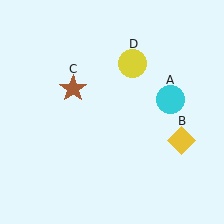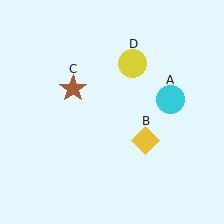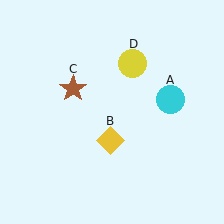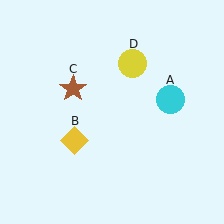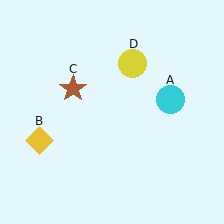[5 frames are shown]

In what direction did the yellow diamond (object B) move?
The yellow diamond (object B) moved left.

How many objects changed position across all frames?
1 object changed position: yellow diamond (object B).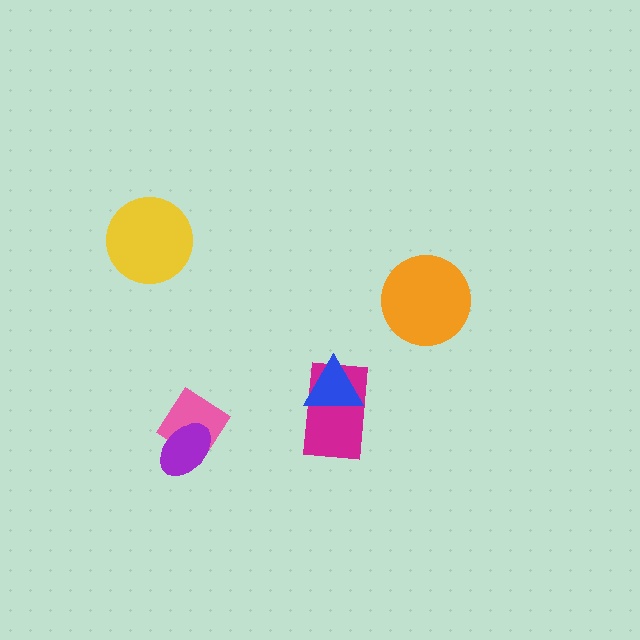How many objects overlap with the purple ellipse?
1 object overlaps with the purple ellipse.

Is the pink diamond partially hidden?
Yes, it is partially covered by another shape.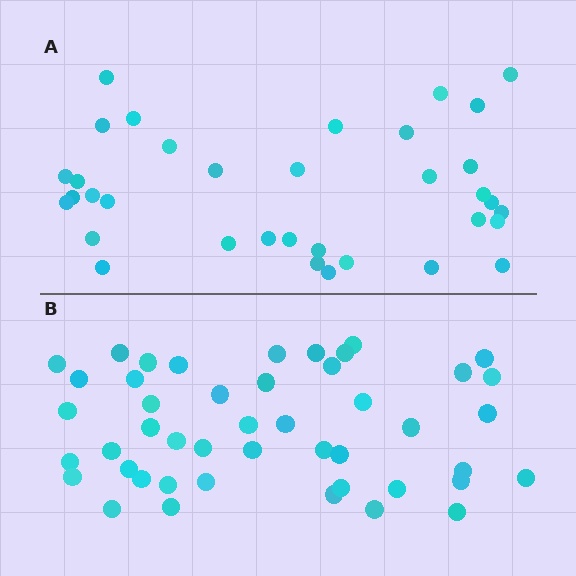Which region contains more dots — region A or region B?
Region B (the bottom region) has more dots.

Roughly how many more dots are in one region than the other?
Region B has roughly 12 or so more dots than region A.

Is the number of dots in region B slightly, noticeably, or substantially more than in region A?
Region B has noticeably more, but not dramatically so. The ratio is roughly 1.3 to 1.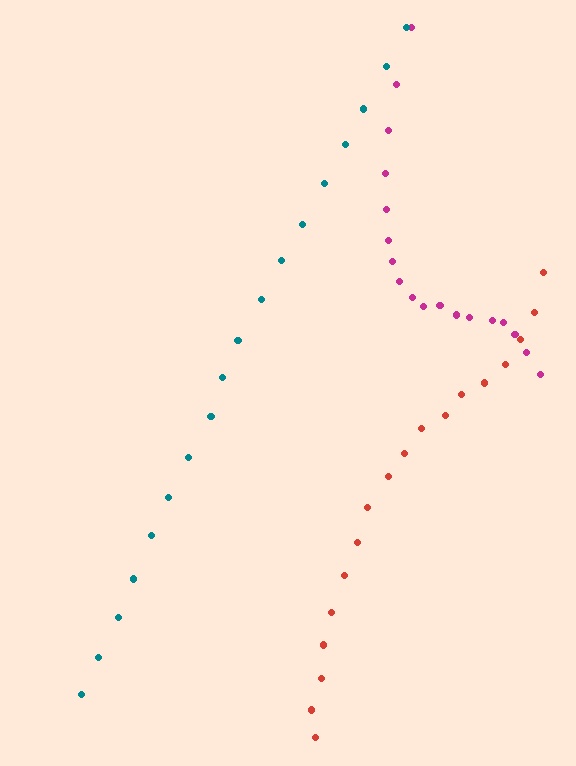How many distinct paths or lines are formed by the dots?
There are 3 distinct paths.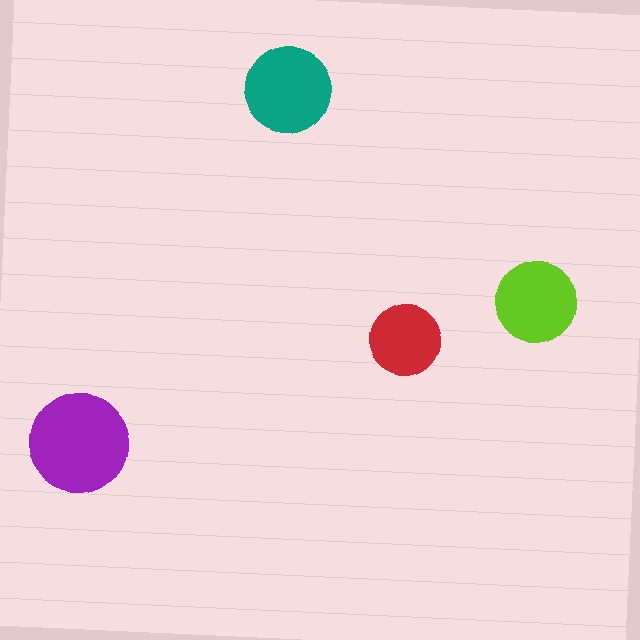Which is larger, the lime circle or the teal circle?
The teal one.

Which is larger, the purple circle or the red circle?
The purple one.